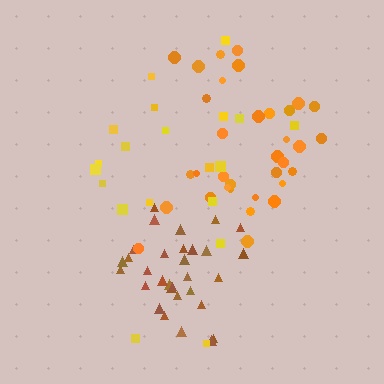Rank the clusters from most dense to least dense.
brown, orange, yellow.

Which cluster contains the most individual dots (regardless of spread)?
Orange (34).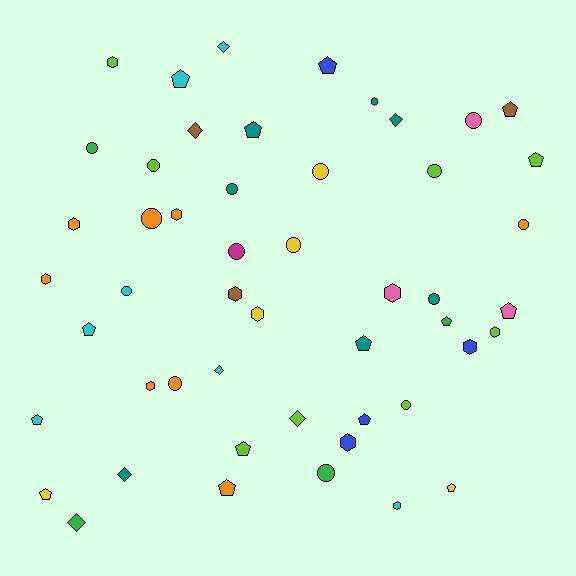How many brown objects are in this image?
There are 3 brown objects.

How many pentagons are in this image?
There are 15 pentagons.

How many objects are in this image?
There are 50 objects.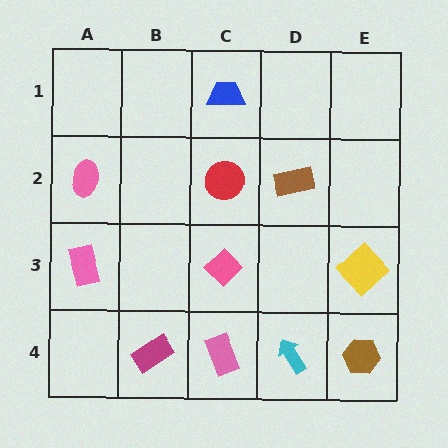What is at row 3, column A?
A pink rectangle.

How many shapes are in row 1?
1 shape.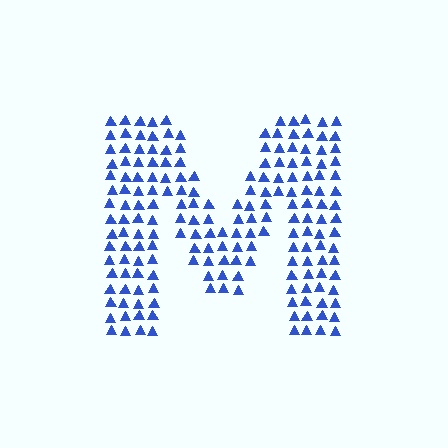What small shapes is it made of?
It is made of small triangles.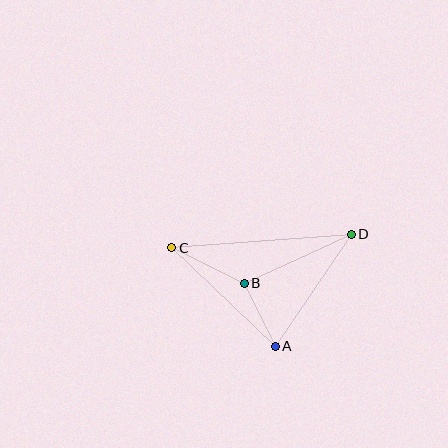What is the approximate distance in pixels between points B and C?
The distance between B and C is approximately 80 pixels.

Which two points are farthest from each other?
Points C and D are farthest from each other.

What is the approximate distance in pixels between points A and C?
The distance between A and C is approximately 143 pixels.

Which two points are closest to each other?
Points A and B are closest to each other.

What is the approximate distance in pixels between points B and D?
The distance between B and D is approximately 117 pixels.